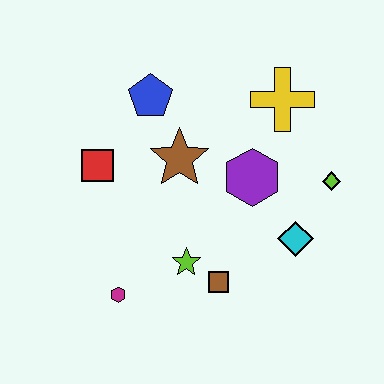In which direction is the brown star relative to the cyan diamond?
The brown star is to the left of the cyan diamond.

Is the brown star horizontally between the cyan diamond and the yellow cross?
No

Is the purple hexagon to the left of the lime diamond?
Yes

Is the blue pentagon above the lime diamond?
Yes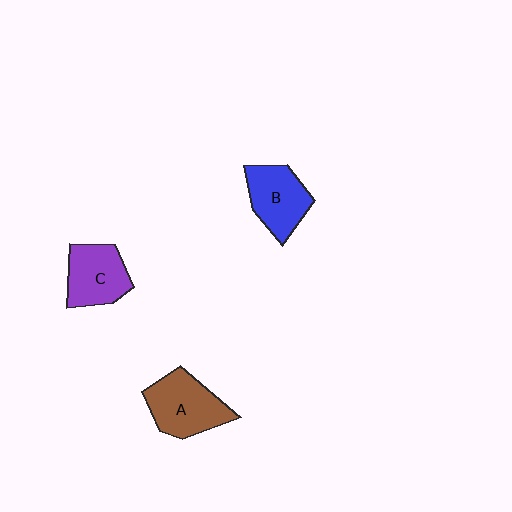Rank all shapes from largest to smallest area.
From largest to smallest: A (brown), B (blue), C (purple).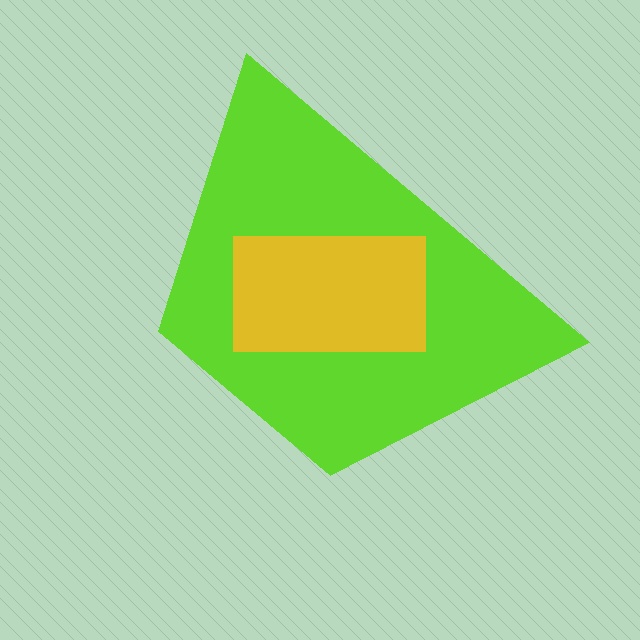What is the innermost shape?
The yellow rectangle.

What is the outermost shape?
The lime trapezoid.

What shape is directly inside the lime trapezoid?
The yellow rectangle.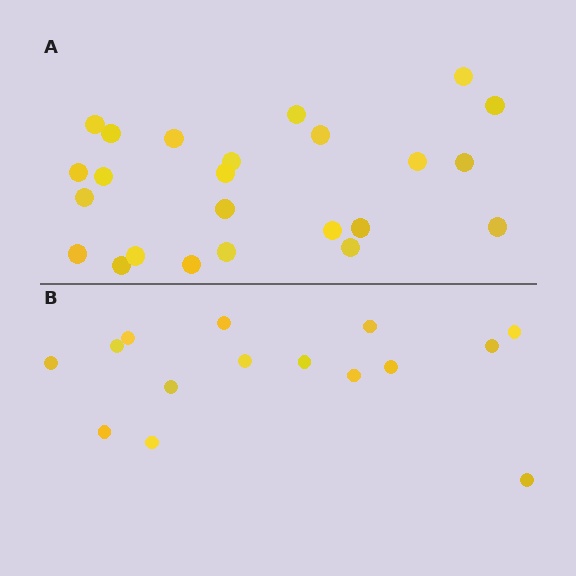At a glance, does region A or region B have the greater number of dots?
Region A (the top region) has more dots.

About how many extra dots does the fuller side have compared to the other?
Region A has roughly 8 or so more dots than region B.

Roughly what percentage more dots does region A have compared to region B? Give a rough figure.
About 60% more.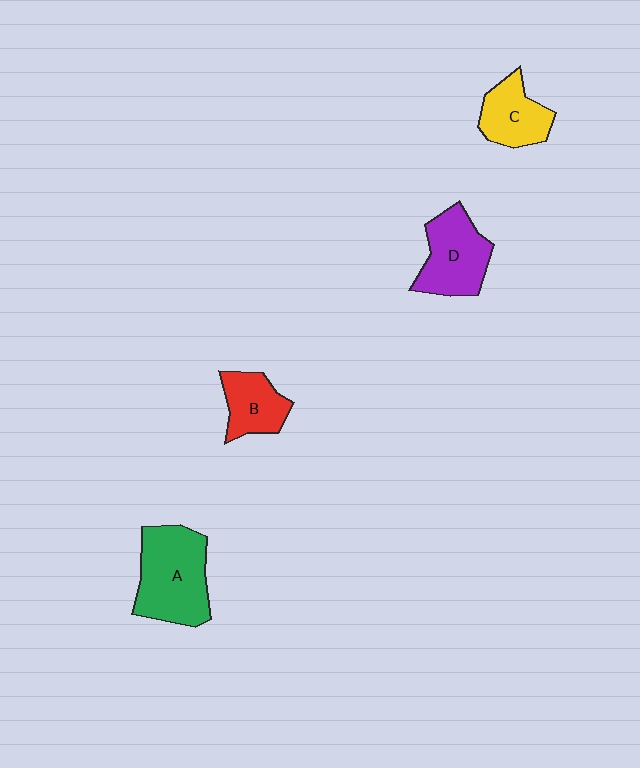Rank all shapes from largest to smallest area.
From largest to smallest: A (green), D (purple), C (yellow), B (red).